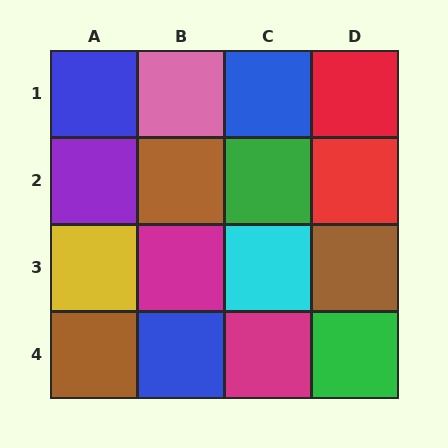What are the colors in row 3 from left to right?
Yellow, magenta, cyan, brown.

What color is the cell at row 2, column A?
Purple.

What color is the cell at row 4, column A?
Brown.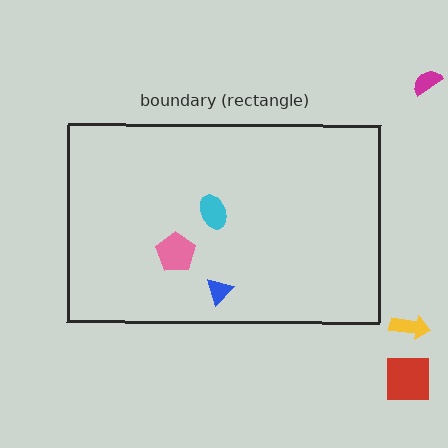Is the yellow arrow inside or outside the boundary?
Outside.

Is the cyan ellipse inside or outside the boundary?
Inside.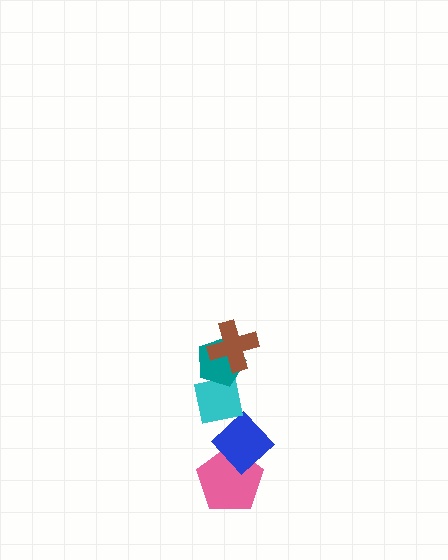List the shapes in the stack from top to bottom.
From top to bottom: the brown cross, the teal pentagon, the cyan square, the blue diamond, the pink pentagon.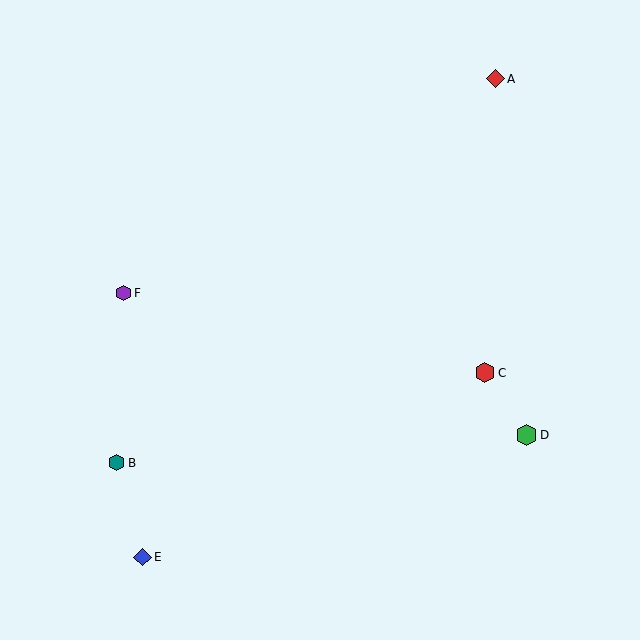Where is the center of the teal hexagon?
The center of the teal hexagon is at (117, 463).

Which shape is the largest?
The green hexagon (labeled D) is the largest.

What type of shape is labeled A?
Shape A is a red diamond.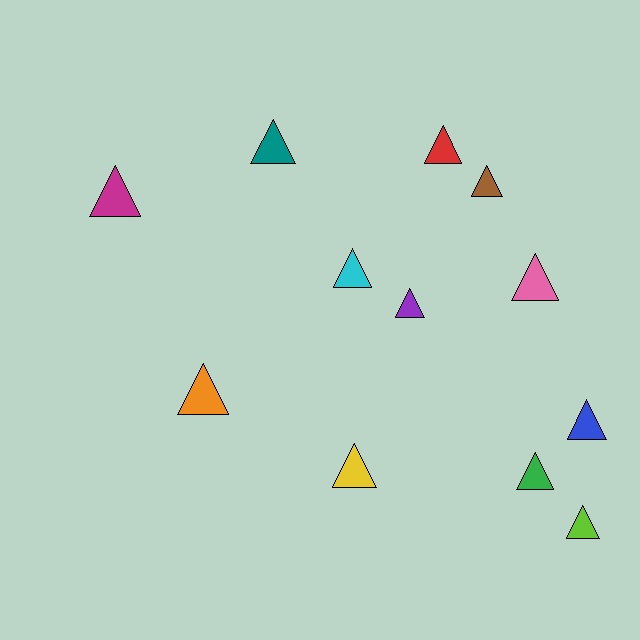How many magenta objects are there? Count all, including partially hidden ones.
There is 1 magenta object.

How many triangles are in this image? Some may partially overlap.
There are 12 triangles.